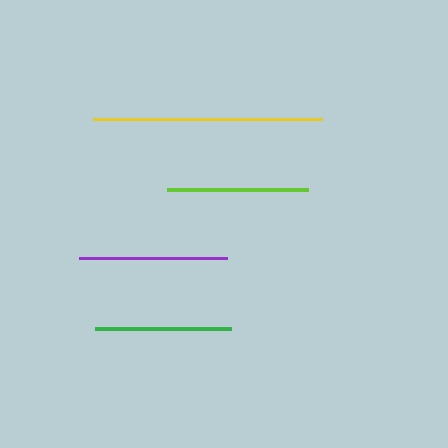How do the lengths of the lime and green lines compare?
The lime and green lines are approximately the same length.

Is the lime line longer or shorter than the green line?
The lime line is longer than the green line.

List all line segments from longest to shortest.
From longest to shortest: yellow, purple, lime, green.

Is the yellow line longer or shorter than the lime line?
The yellow line is longer than the lime line.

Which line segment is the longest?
The yellow line is the longest at approximately 229 pixels.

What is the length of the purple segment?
The purple segment is approximately 148 pixels long.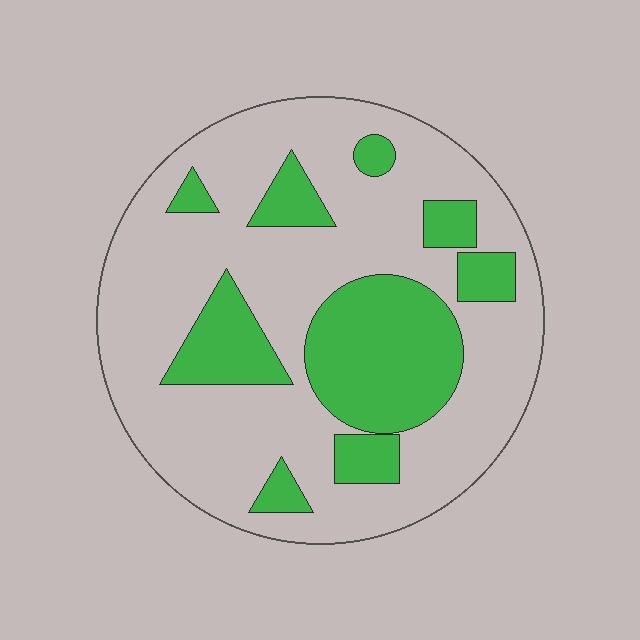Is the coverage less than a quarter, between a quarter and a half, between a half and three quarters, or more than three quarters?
Between a quarter and a half.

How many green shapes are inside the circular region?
9.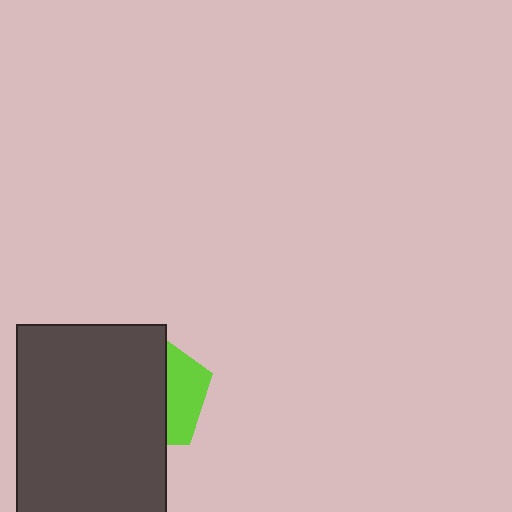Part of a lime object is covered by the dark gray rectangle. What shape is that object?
It is a pentagon.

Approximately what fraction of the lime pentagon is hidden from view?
Roughly 68% of the lime pentagon is hidden behind the dark gray rectangle.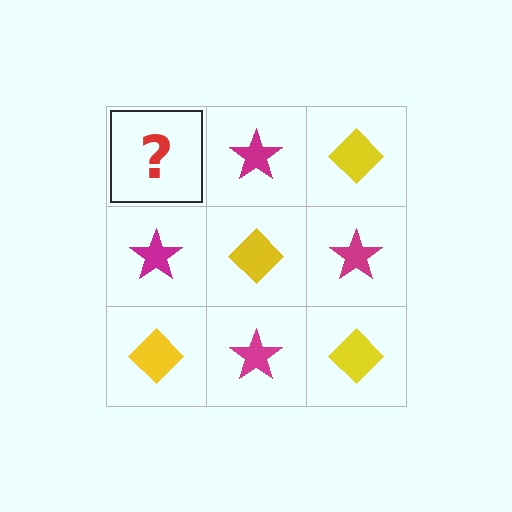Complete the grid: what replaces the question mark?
The question mark should be replaced with a yellow diamond.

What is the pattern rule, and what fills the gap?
The rule is that it alternates yellow diamond and magenta star in a checkerboard pattern. The gap should be filled with a yellow diamond.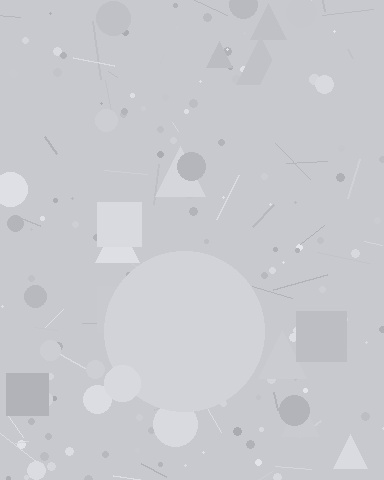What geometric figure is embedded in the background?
A circle is embedded in the background.